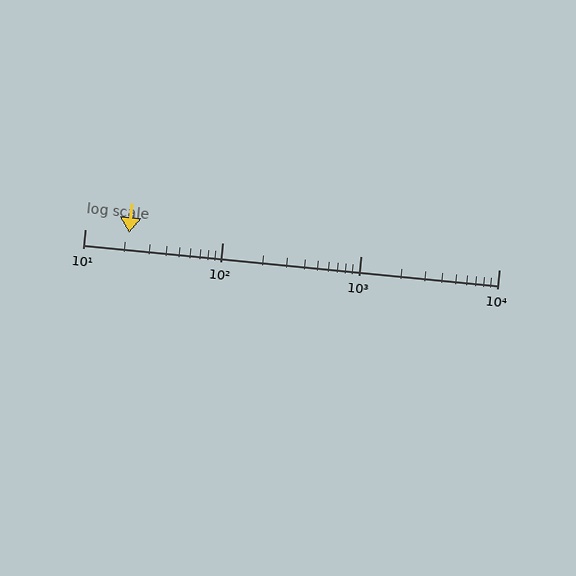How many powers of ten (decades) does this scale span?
The scale spans 3 decades, from 10 to 10000.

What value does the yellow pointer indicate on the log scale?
The pointer indicates approximately 21.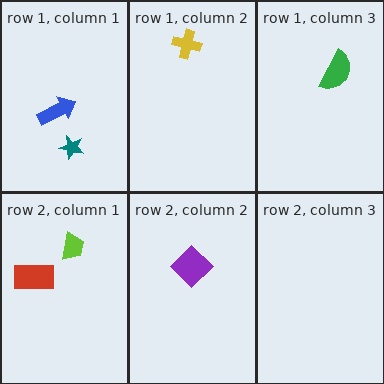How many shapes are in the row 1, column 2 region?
1.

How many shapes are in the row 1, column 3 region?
1.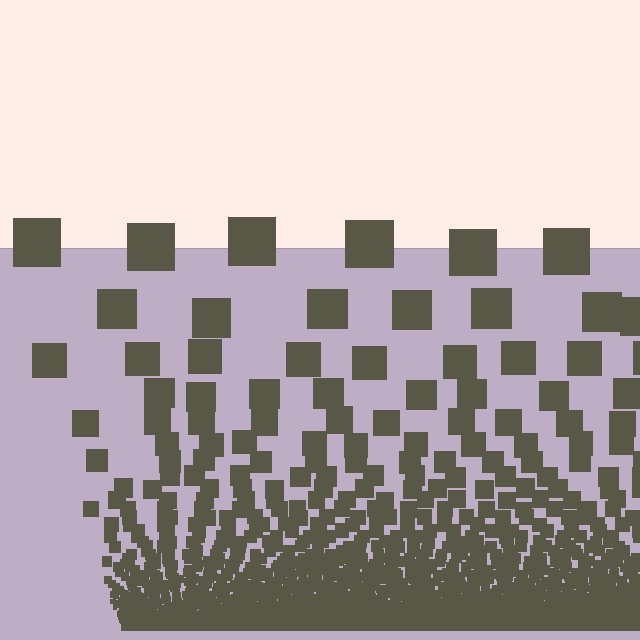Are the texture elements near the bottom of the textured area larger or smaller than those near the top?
Smaller. The gradient is inverted — elements near the bottom are smaller and denser.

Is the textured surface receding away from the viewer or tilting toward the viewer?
The surface appears to tilt toward the viewer. Texture elements get larger and sparser toward the top.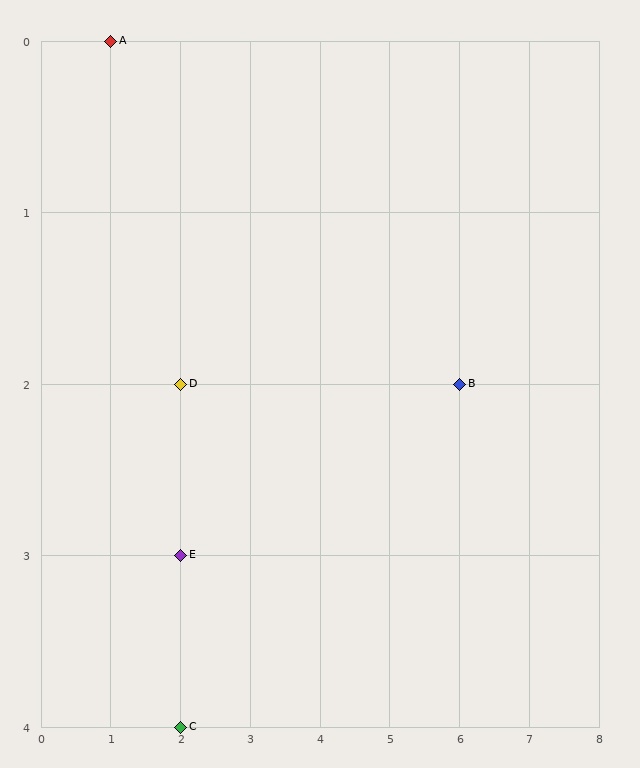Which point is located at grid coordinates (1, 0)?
Point A is at (1, 0).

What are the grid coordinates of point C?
Point C is at grid coordinates (2, 4).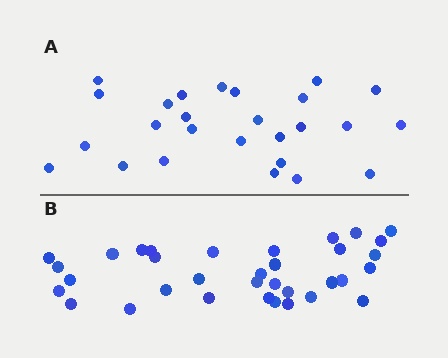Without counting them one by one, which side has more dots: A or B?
Region B (the bottom region) has more dots.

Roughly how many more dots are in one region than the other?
Region B has roughly 8 or so more dots than region A.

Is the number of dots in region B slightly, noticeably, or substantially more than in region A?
Region B has noticeably more, but not dramatically so. The ratio is roughly 1.3 to 1.